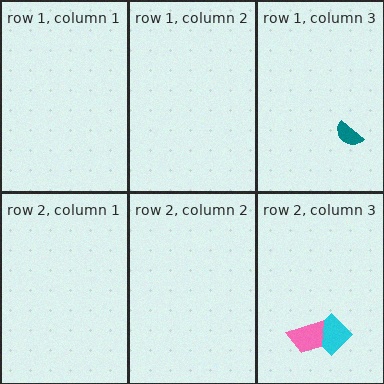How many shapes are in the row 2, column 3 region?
2.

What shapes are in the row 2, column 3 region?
The cyan diamond, the pink trapezoid.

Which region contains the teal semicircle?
The row 1, column 3 region.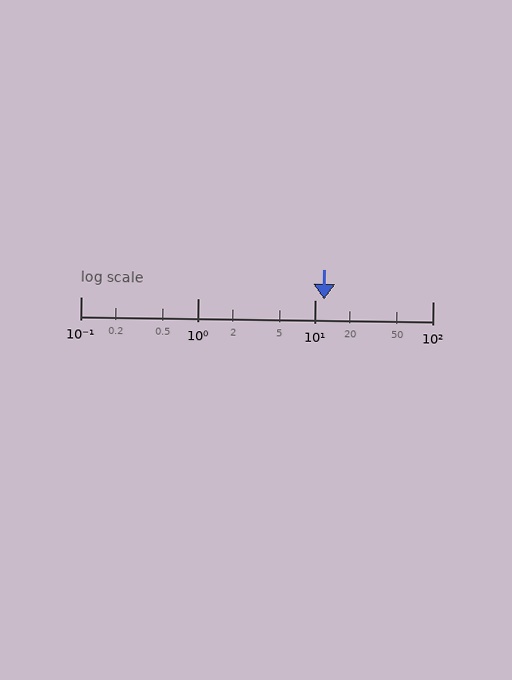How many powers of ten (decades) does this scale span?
The scale spans 3 decades, from 0.1 to 100.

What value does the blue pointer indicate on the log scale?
The pointer indicates approximately 12.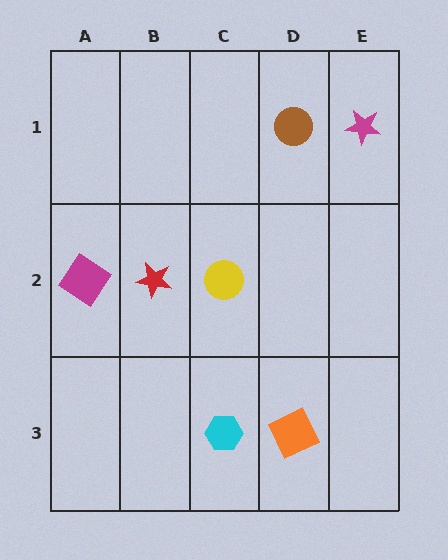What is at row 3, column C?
A cyan hexagon.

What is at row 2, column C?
A yellow circle.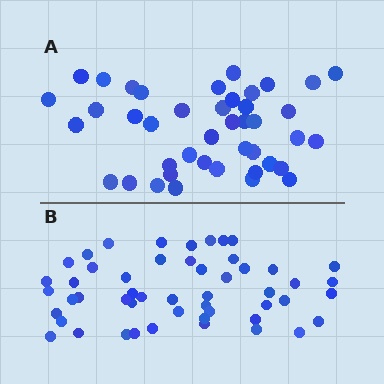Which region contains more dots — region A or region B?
Region B (the bottom region) has more dots.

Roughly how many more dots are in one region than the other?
Region B has roughly 8 or so more dots than region A.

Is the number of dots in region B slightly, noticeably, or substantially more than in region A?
Region B has only slightly more — the two regions are fairly close. The ratio is roughly 1.2 to 1.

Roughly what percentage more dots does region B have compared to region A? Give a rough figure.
About 20% more.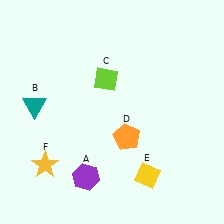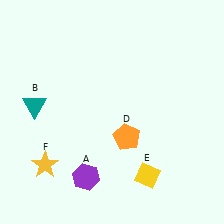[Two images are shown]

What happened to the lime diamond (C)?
The lime diamond (C) was removed in Image 2. It was in the top-left area of Image 1.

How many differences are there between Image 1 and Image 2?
There is 1 difference between the two images.